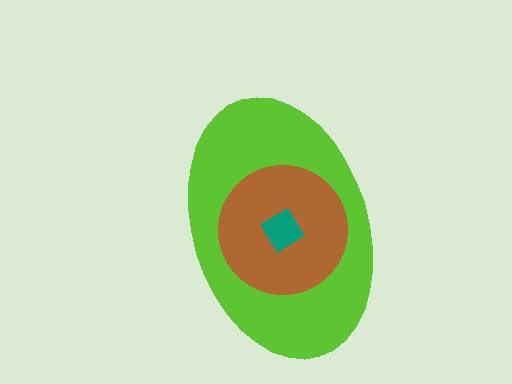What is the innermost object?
The teal diamond.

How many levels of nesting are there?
3.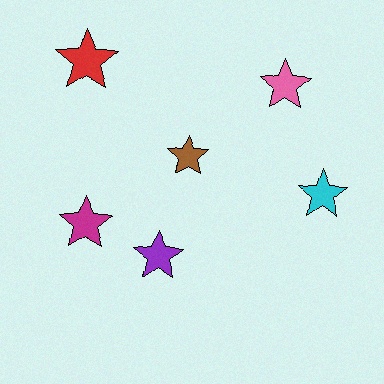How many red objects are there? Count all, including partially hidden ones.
There is 1 red object.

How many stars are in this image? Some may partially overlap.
There are 6 stars.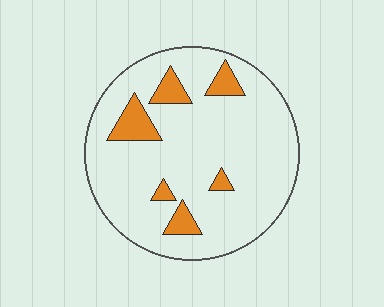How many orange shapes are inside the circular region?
6.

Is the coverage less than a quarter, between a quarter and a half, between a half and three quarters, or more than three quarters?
Less than a quarter.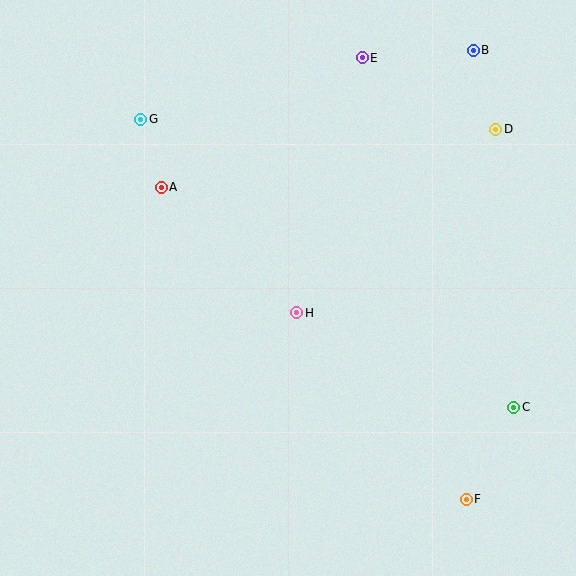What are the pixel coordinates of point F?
Point F is at (466, 499).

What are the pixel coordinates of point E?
Point E is at (362, 58).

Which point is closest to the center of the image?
Point H at (297, 313) is closest to the center.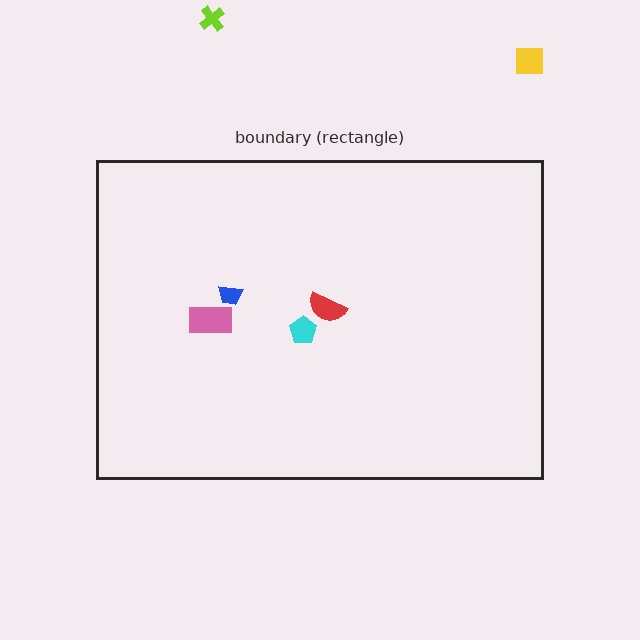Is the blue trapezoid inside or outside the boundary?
Inside.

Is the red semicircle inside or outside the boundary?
Inside.